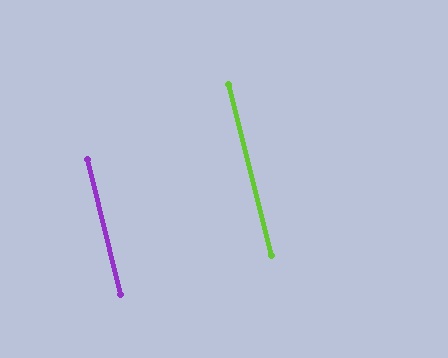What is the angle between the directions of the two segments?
Approximately 1 degree.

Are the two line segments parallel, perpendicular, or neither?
Parallel — their directions differ by only 0.5°.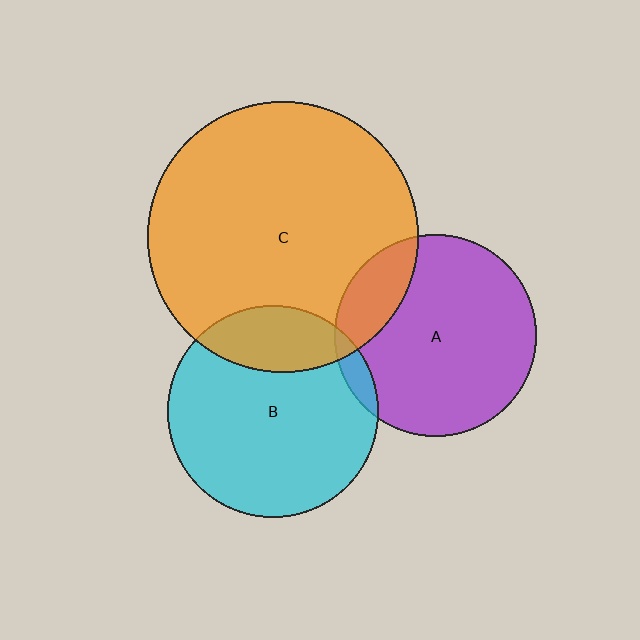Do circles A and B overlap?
Yes.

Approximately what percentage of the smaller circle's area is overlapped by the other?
Approximately 5%.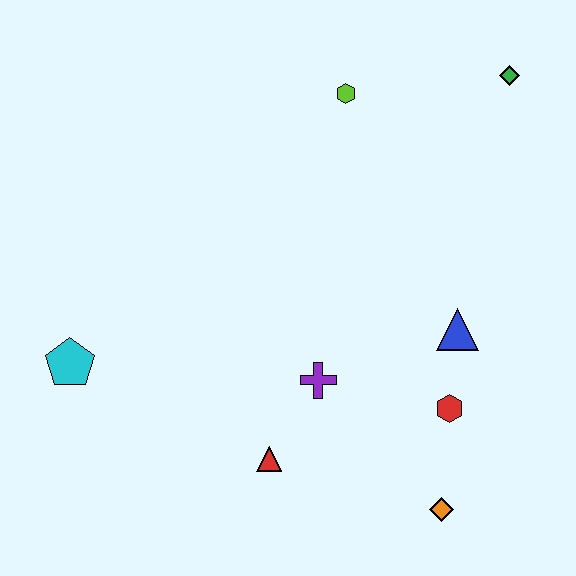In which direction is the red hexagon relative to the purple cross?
The red hexagon is to the right of the purple cross.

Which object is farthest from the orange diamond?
The green diamond is farthest from the orange diamond.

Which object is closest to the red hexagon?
The blue triangle is closest to the red hexagon.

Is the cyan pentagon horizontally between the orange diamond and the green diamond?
No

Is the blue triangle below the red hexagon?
No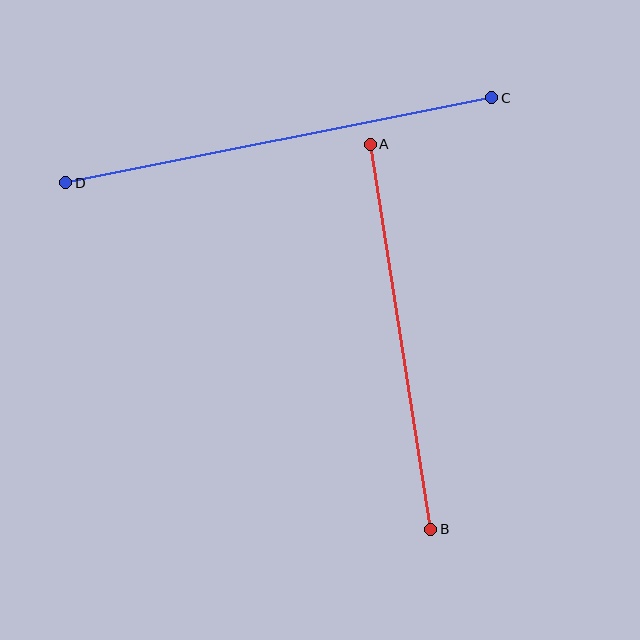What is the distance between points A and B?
The distance is approximately 390 pixels.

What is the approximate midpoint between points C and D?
The midpoint is at approximately (279, 140) pixels.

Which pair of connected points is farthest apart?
Points C and D are farthest apart.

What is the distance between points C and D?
The distance is approximately 434 pixels.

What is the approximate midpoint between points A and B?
The midpoint is at approximately (400, 337) pixels.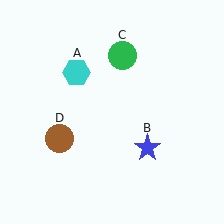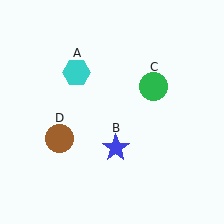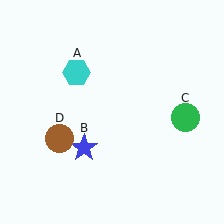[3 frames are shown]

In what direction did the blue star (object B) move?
The blue star (object B) moved left.